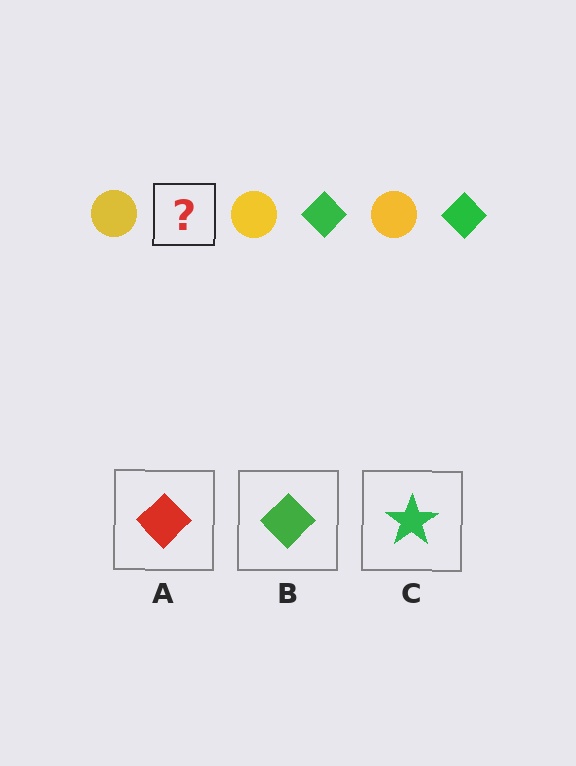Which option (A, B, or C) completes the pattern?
B.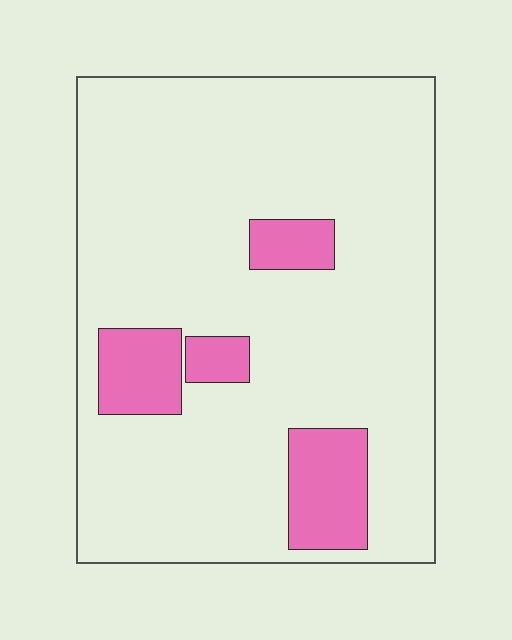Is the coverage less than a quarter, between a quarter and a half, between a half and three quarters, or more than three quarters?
Less than a quarter.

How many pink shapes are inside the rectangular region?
4.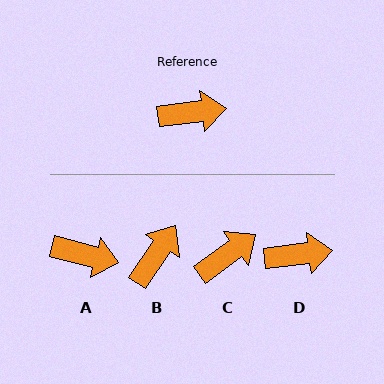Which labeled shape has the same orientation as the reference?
D.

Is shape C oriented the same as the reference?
No, it is off by about 29 degrees.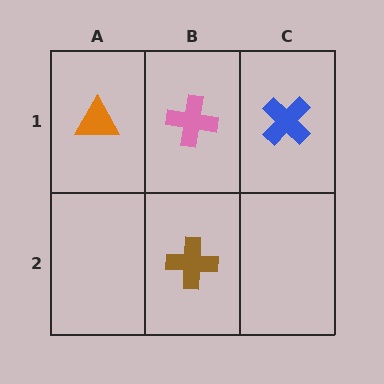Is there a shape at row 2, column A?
No, that cell is empty.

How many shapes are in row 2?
1 shape.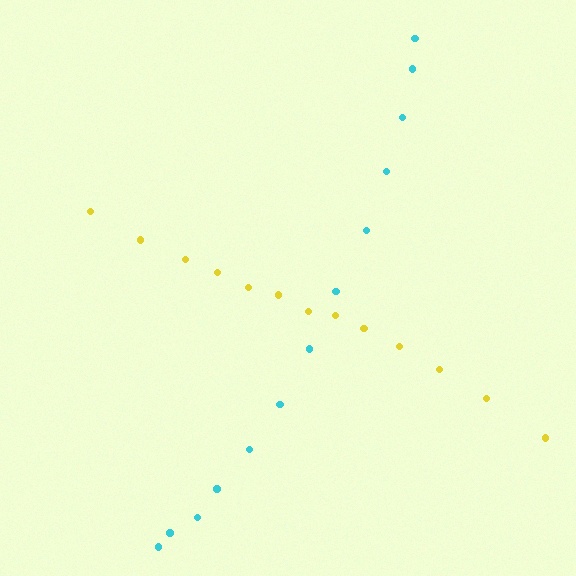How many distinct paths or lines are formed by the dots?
There are 2 distinct paths.